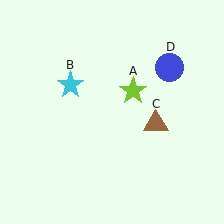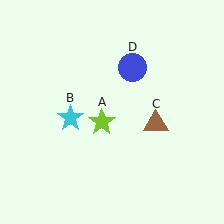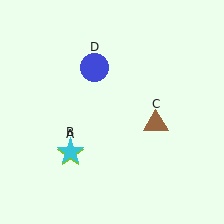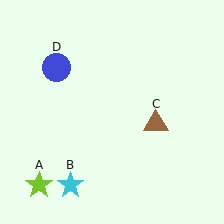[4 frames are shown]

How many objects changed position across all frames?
3 objects changed position: lime star (object A), cyan star (object B), blue circle (object D).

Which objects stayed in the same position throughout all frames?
Brown triangle (object C) remained stationary.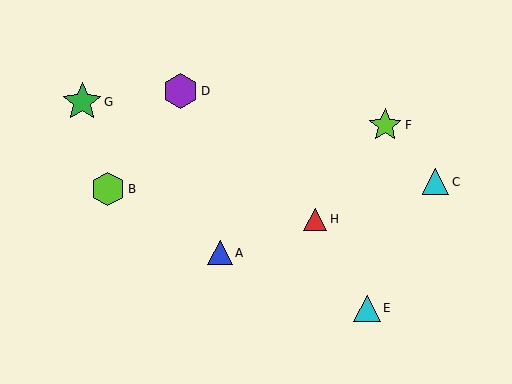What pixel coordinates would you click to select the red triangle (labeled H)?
Click at (315, 219) to select the red triangle H.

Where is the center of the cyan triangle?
The center of the cyan triangle is at (436, 182).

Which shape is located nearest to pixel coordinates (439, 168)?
The cyan triangle (labeled C) at (436, 182) is nearest to that location.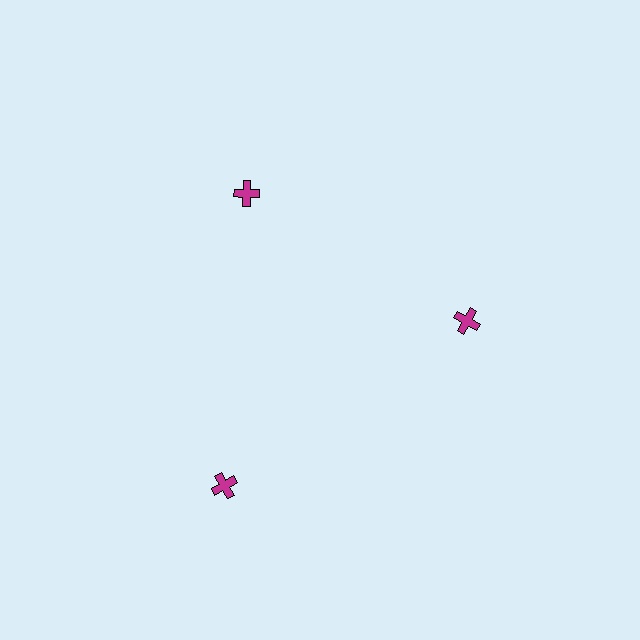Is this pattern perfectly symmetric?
No. The 3 magenta crosses are arranged in a ring, but one element near the 7 o'clock position is pushed outward from the center, breaking the 3-fold rotational symmetry.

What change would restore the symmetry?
The symmetry would be restored by moving it inward, back onto the ring so that all 3 crosses sit at equal angles and equal distance from the center.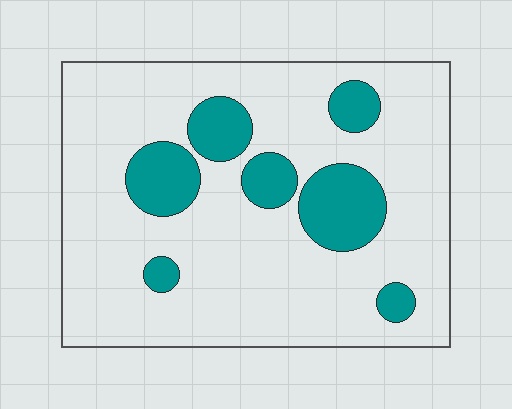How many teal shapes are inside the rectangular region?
7.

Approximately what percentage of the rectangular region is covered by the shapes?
Approximately 20%.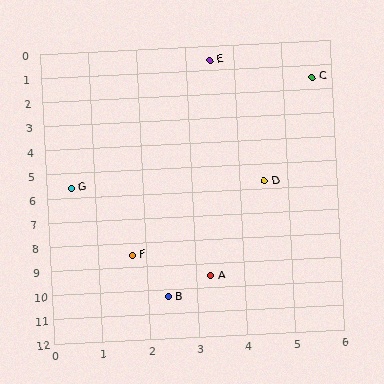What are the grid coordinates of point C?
Point C is at approximately (5.6, 1.5).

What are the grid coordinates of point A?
Point A is at approximately (3.3, 9.5).